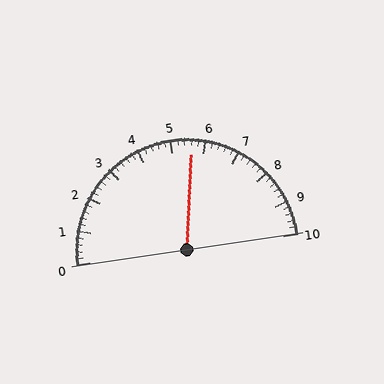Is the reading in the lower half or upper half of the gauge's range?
The reading is in the upper half of the range (0 to 10).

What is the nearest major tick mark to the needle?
The nearest major tick mark is 6.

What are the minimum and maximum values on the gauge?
The gauge ranges from 0 to 10.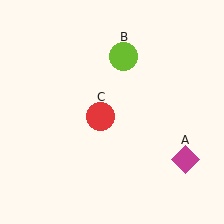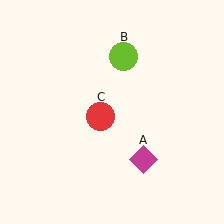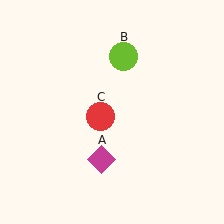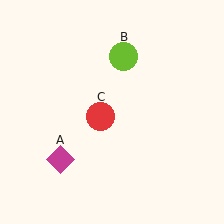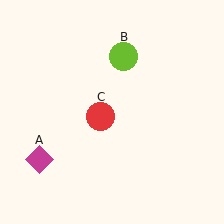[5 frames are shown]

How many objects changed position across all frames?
1 object changed position: magenta diamond (object A).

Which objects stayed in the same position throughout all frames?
Lime circle (object B) and red circle (object C) remained stationary.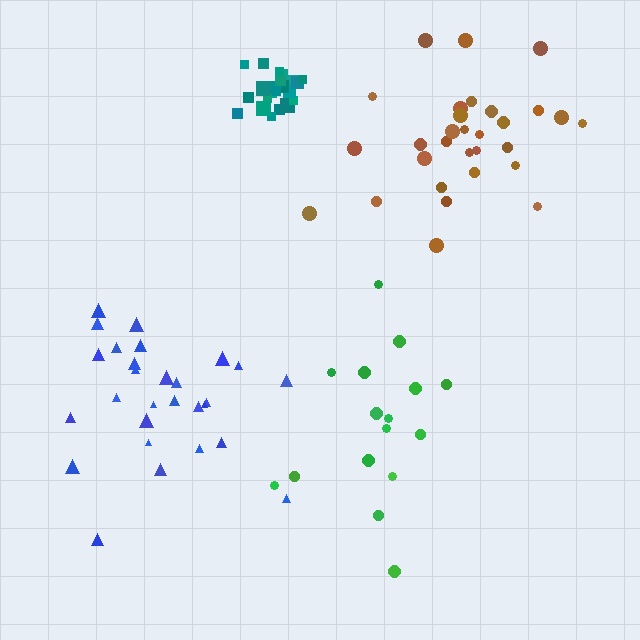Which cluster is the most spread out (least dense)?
Green.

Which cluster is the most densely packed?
Teal.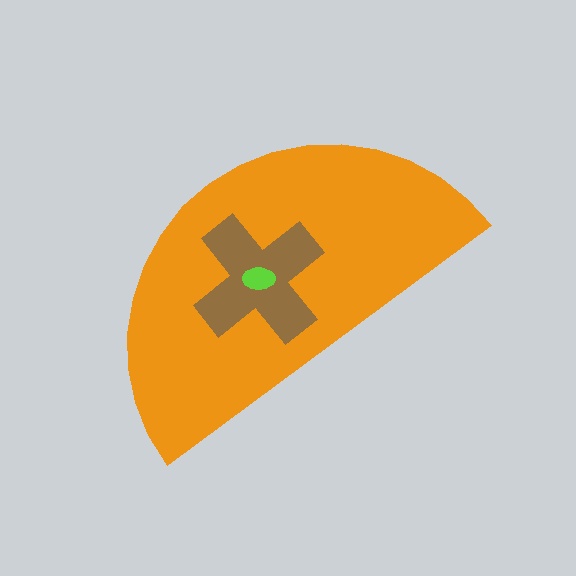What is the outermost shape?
The orange semicircle.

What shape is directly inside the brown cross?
The lime ellipse.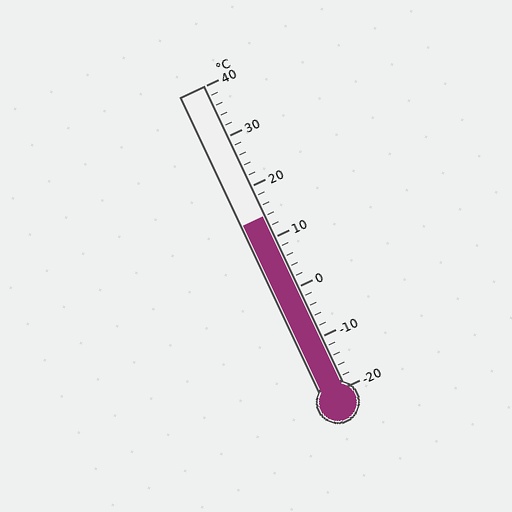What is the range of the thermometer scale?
The thermometer scale ranges from -20°C to 40°C.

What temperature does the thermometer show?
The thermometer shows approximately 14°C.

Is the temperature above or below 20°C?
The temperature is below 20°C.